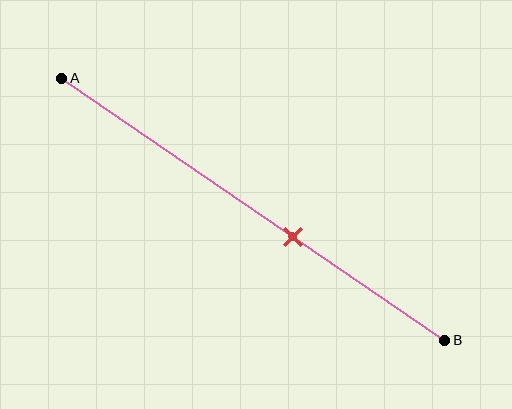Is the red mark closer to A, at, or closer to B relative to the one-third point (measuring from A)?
The red mark is closer to point B than the one-third point of segment AB.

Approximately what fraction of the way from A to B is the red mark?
The red mark is approximately 60% of the way from A to B.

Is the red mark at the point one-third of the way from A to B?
No, the mark is at about 60% from A, not at the 33% one-third point.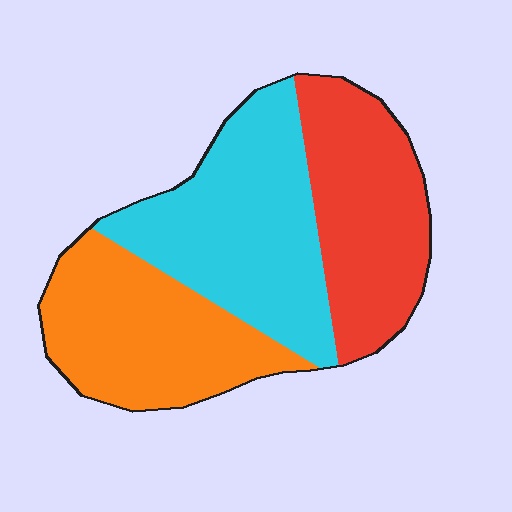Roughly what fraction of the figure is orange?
Orange covers around 30% of the figure.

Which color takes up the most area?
Cyan, at roughly 40%.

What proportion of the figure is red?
Red covers around 30% of the figure.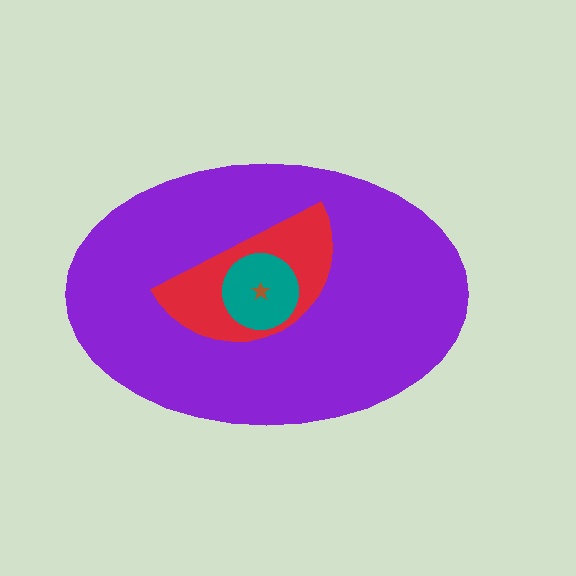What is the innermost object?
The brown star.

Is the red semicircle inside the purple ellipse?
Yes.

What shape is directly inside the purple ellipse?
The red semicircle.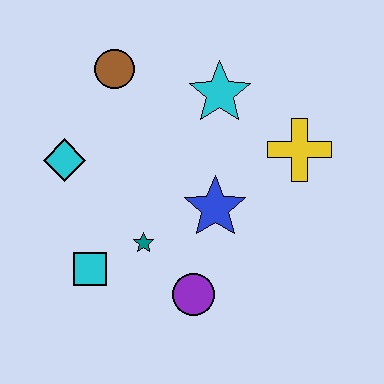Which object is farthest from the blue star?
The brown circle is farthest from the blue star.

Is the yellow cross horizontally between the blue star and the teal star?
No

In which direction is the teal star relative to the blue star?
The teal star is to the left of the blue star.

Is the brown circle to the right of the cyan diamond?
Yes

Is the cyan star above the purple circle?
Yes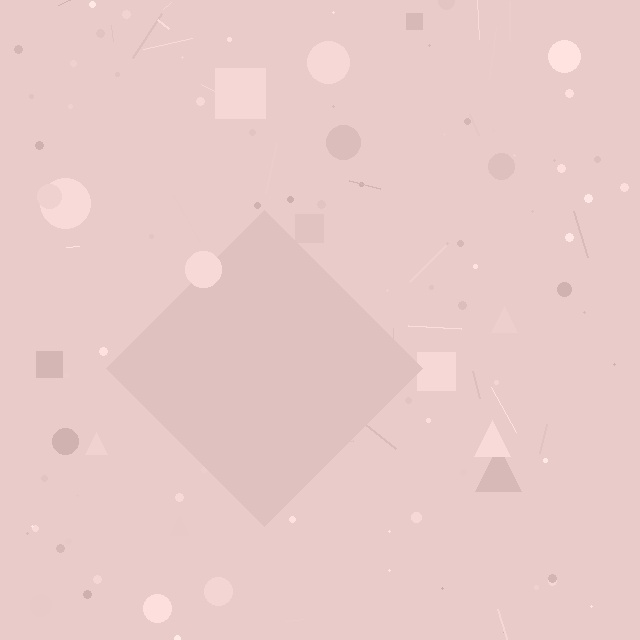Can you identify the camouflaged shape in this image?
The camouflaged shape is a diamond.